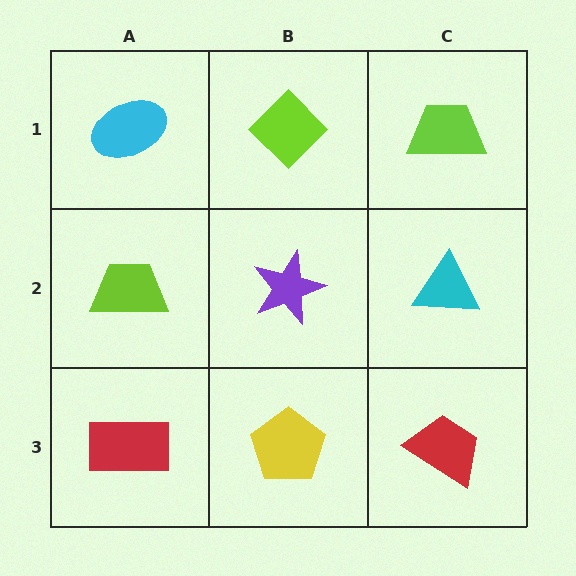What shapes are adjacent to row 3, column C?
A cyan triangle (row 2, column C), a yellow pentagon (row 3, column B).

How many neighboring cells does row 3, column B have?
3.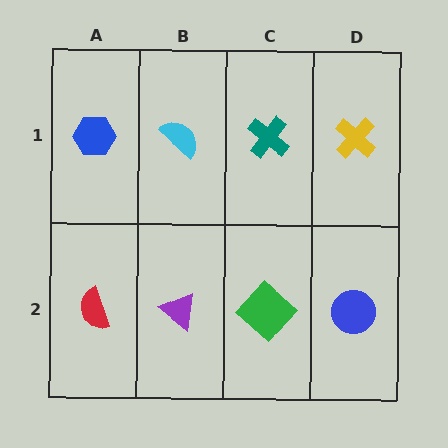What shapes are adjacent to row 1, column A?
A red semicircle (row 2, column A), a cyan semicircle (row 1, column B).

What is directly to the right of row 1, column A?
A cyan semicircle.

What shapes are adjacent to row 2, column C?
A teal cross (row 1, column C), a purple triangle (row 2, column B), a blue circle (row 2, column D).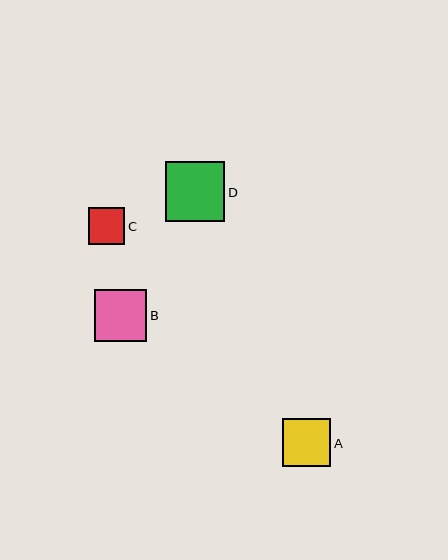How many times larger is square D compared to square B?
Square D is approximately 1.2 times the size of square B.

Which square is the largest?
Square D is the largest with a size of approximately 60 pixels.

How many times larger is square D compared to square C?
Square D is approximately 1.6 times the size of square C.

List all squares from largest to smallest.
From largest to smallest: D, B, A, C.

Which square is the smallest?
Square C is the smallest with a size of approximately 36 pixels.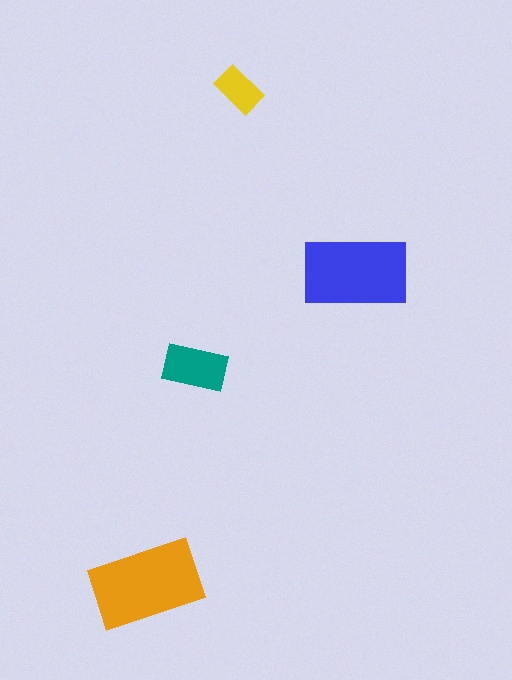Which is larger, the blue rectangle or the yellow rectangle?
The blue one.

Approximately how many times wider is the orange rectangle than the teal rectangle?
About 1.5 times wider.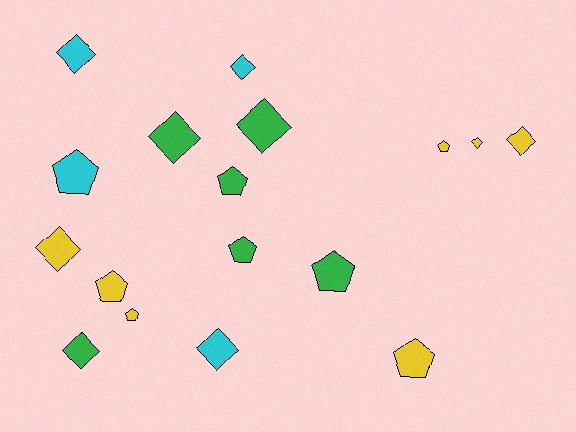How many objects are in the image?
There are 17 objects.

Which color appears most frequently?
Yellow, with 7 objects.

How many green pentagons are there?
There are 3 green pentagons.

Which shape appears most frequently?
Diamond, with 9 objects.